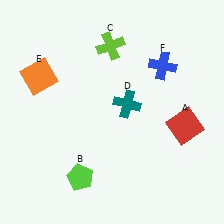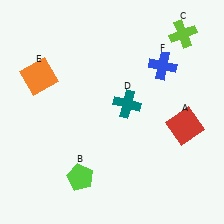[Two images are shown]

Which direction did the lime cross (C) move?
The lime cross (C) moved right.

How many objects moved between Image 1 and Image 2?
1 object moved between the two images.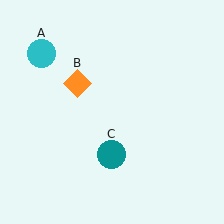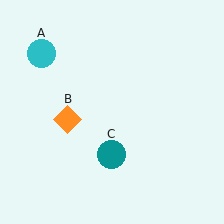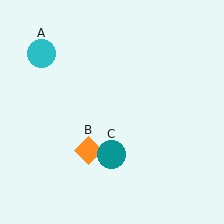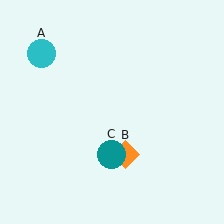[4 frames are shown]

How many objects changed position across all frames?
1 object changed position: orange diamond (object B).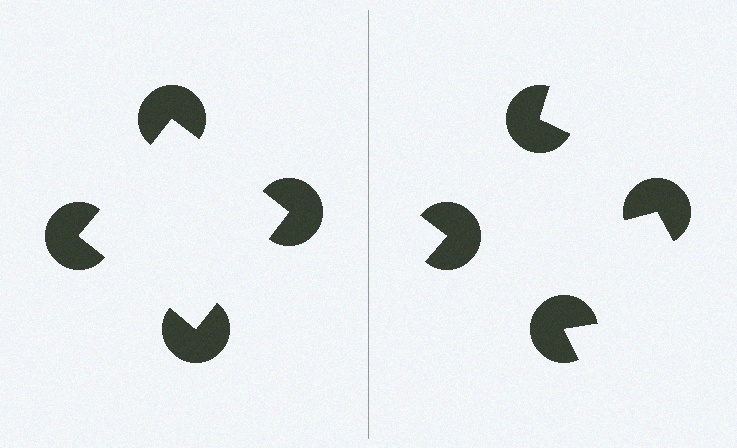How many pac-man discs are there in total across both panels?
8 — 4 on each side.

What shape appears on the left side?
An illusory square.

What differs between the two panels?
The pac-man discs are positioned identically on both sides; only the wedge orientations differ. On the left they align to a square; on the right they are misaligned.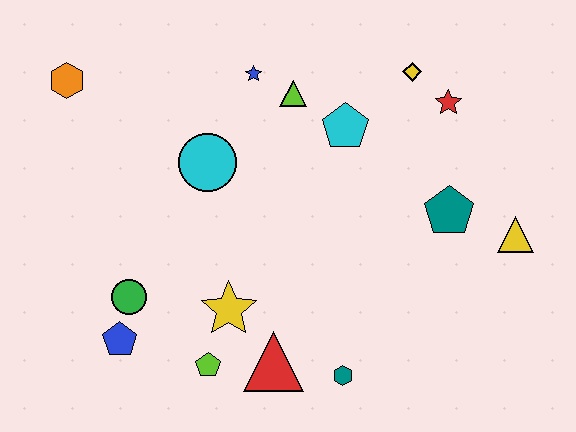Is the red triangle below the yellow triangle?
Yes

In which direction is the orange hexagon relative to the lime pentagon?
The orange hexagon is above the lime pentagon.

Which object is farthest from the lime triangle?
The blue pentagon is farthest from the lime triangle.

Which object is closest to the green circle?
The blue pentagon is closest to the green circle.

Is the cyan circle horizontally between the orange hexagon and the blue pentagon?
No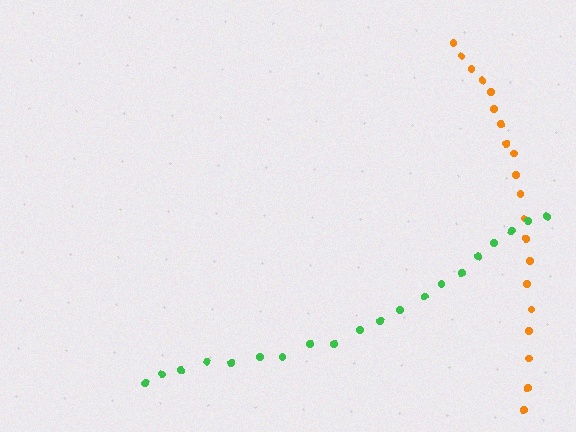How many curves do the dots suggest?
There are 2 distinct paths.